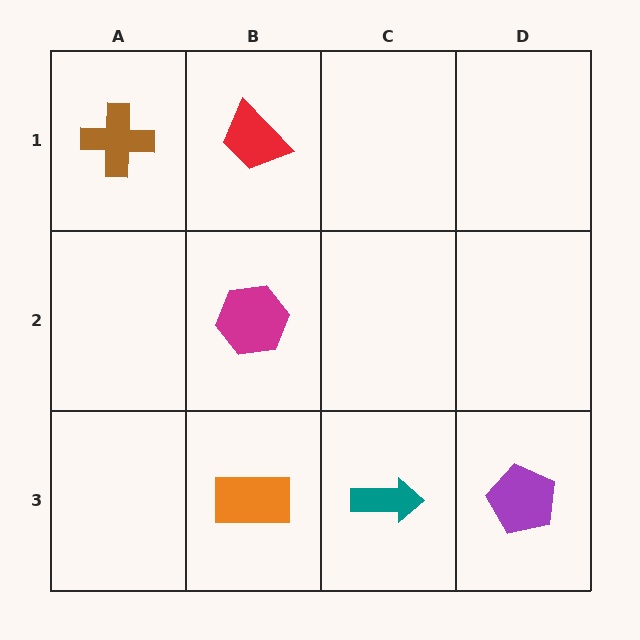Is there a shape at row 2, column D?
No, that cell is empty.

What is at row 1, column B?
A red trapezoid.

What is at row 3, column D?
A purple pentagon.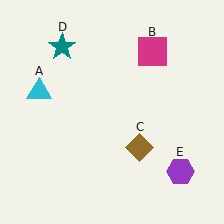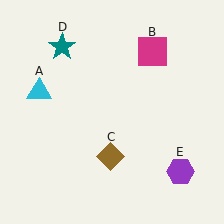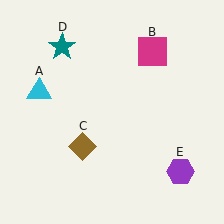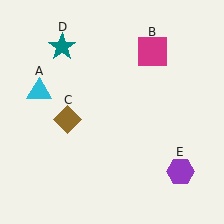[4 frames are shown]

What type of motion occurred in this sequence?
The brown diamond (object C) rotated clockwise around the center of the scene.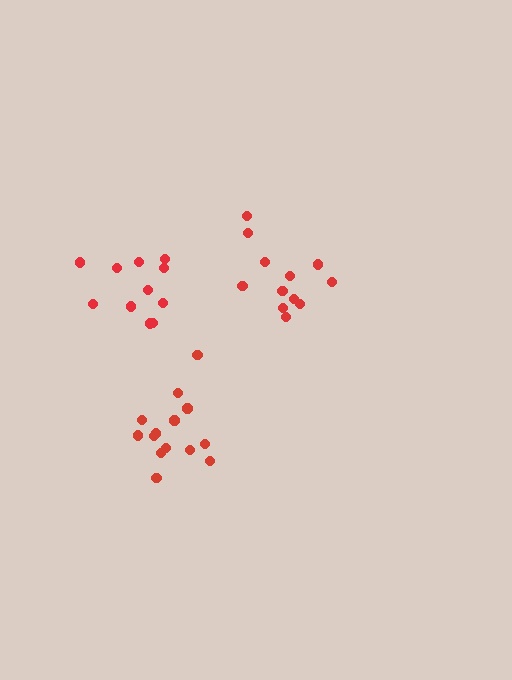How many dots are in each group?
Group 1: 14 dots, Group 2: 12 dots, Group 3: 11 dots (37 total).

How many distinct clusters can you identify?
There are 3 distinct clusters.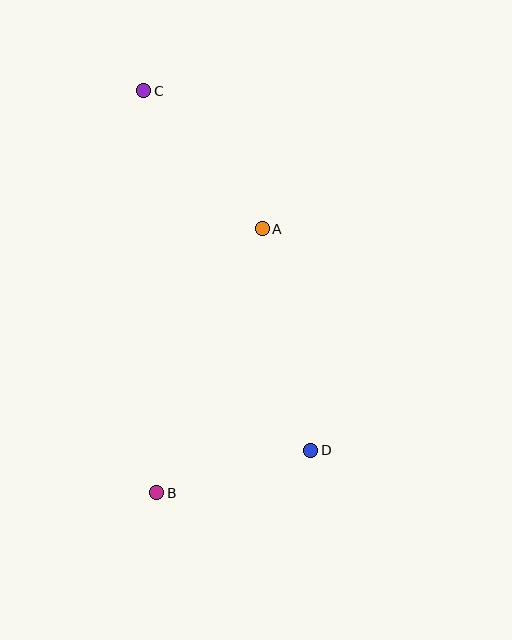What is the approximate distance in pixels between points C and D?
The distance between C and D is approximately 397 pixels.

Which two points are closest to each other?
Points B and D are closest to each other.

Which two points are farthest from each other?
Points B and C are farthest from each other.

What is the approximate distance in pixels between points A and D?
The distance between A and D is approximately 227 pixels.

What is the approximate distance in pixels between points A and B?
The distance between A and B is approximately 284 pixels.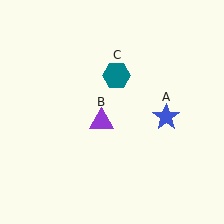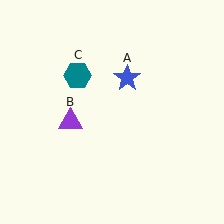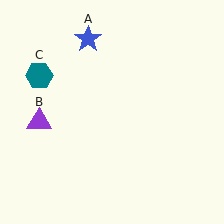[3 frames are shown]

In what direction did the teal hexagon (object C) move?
The teal hexagon (object C) moved left.